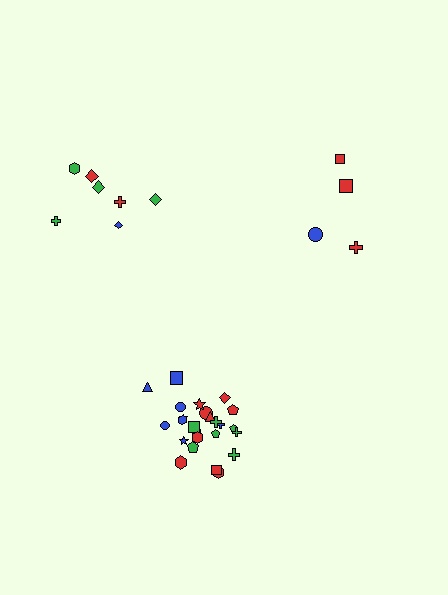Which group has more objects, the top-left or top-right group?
The top-left group.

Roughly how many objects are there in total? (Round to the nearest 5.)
Roughly 35 objects in total.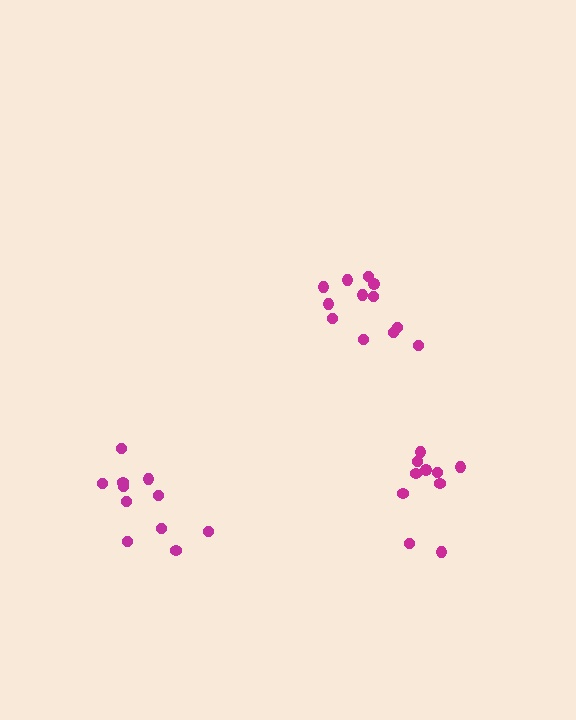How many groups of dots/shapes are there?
There are 3 groups.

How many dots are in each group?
Group 1: 12 dots, Group 2: 10 dots, Group 3: 11 dots (33 total).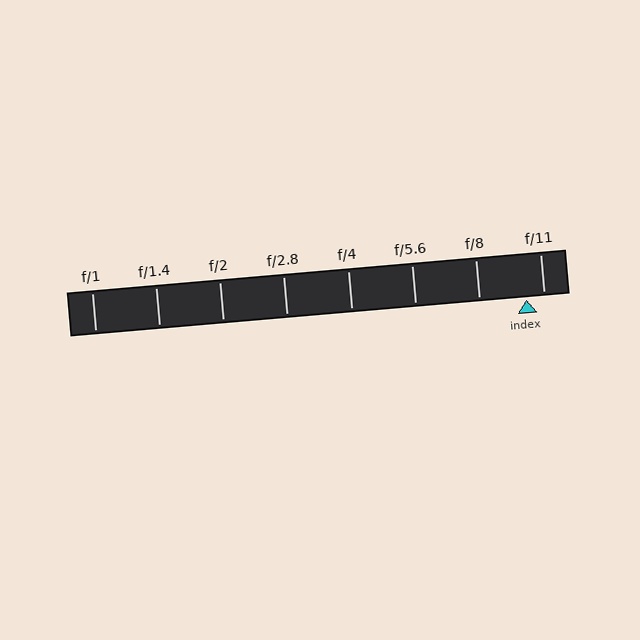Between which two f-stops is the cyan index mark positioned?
The index mark is between f/8 and f/11.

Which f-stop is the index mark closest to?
The index mark is closest to f/11.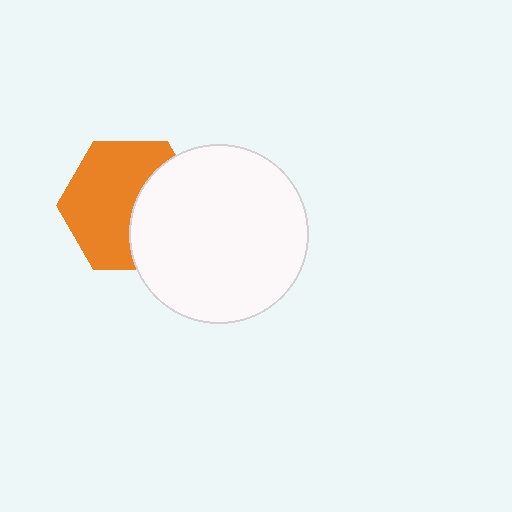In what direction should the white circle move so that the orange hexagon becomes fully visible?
The white circle should move right. That is the shortest direction to clear the overlap and leave the orange hexagon fully visible.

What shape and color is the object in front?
The object in front is a white circle.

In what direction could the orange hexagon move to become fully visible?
The orange hexagon could move left. That would shift it out from behind the white circle entirely.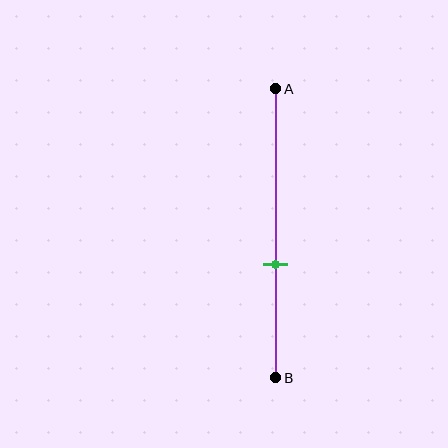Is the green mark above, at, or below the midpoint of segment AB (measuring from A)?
The green mark is below the midpoint of segment AB.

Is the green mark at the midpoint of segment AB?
No, the mark is at about 60% from A, not at the 50% midpoint.